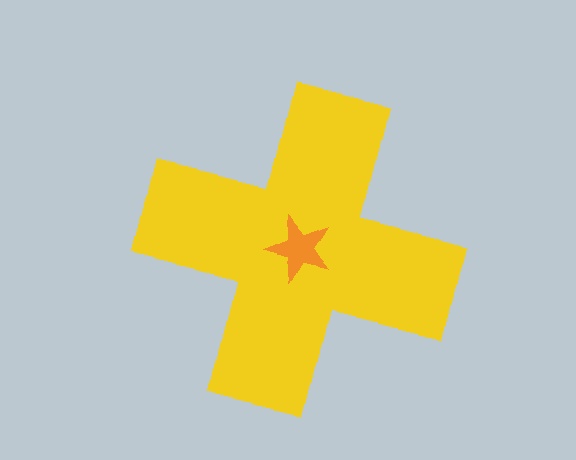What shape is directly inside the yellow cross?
The orange star.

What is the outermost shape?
The yellow cross.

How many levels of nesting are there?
2.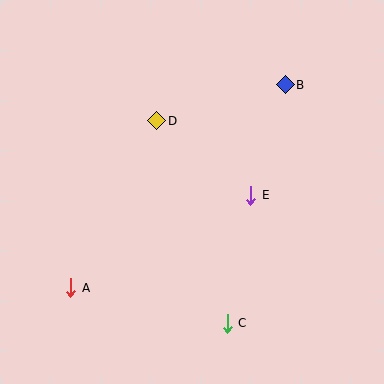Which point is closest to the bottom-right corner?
Point C is closest to the bottom-right corner.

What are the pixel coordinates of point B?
Point B is at (285, 85).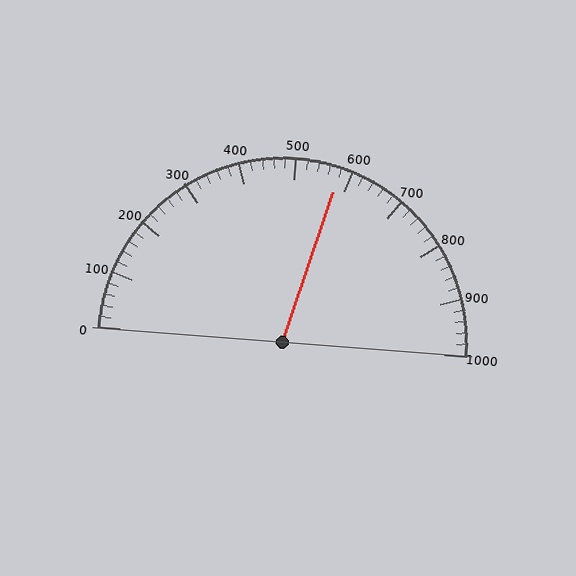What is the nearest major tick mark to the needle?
The nearest major tick mark is 600.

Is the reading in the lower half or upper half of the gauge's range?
The reading is in the upper half of the range (0 to 1000).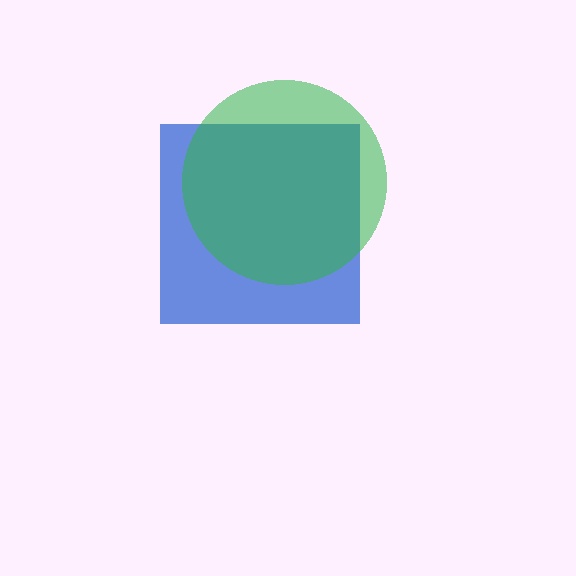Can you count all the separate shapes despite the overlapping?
Yes, there are 2 separate shapes.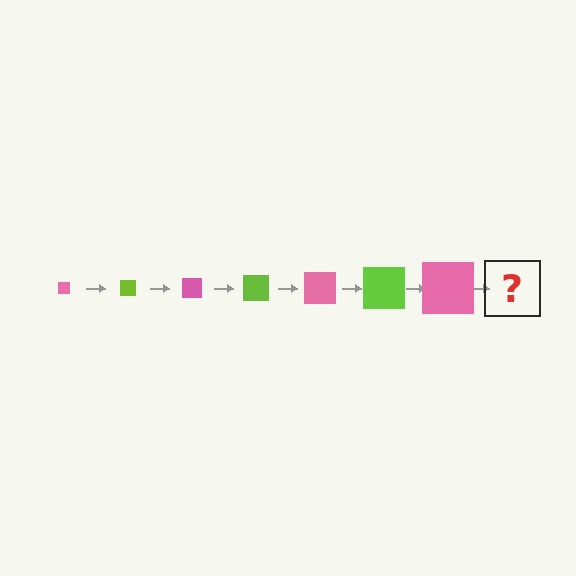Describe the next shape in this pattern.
It should be a lime square, larger than the previous one.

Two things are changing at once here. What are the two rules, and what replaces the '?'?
The two rules are that the square grows larger each step and the color cycles through pink and lime. The '?' should be a lime square, larger than the previous one.